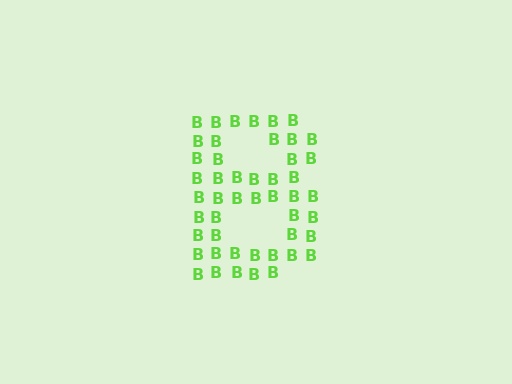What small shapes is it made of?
It is made of small letter B's.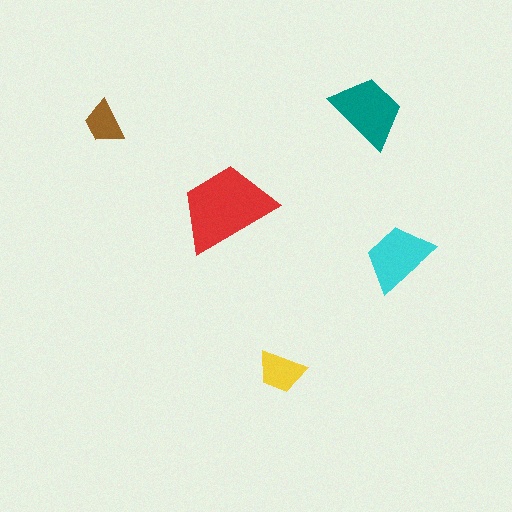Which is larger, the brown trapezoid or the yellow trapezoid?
The yellow one.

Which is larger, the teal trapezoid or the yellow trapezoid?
The teal one.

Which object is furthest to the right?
The cyan trapezoid is rightmost.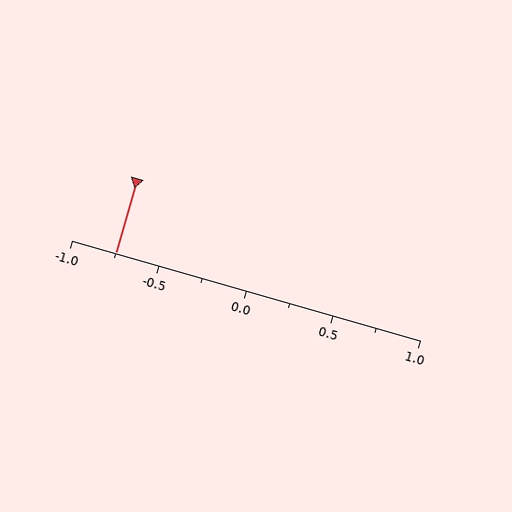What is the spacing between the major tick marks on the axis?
The major ticks are spaced 0.5 apart.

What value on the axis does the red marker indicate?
The marker indicates approximately -0.75.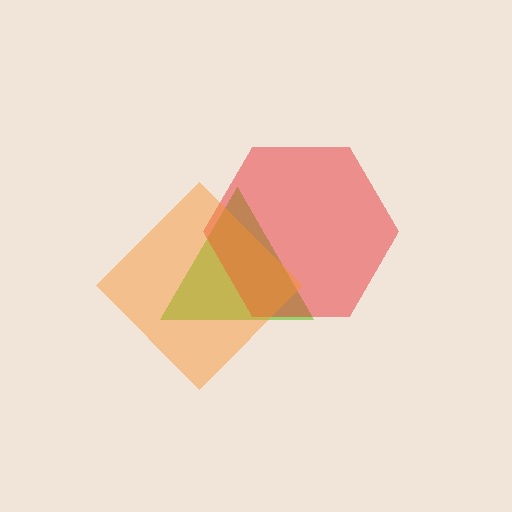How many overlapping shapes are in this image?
There are 3 overlapping shapes in the image.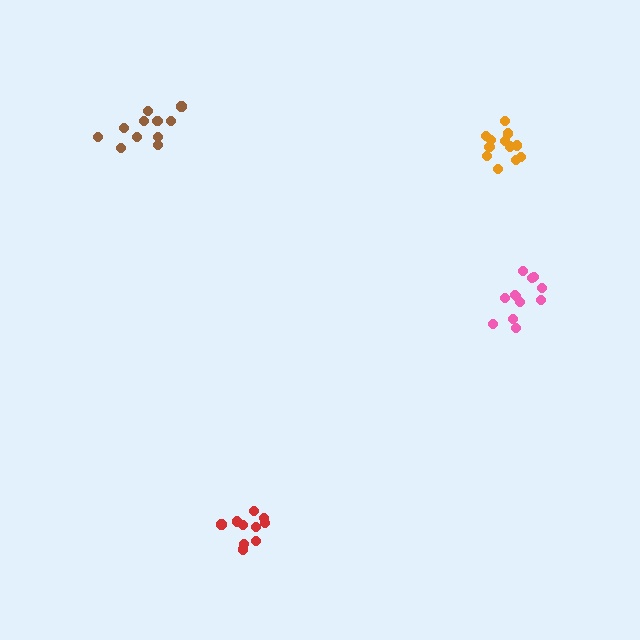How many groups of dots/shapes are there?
There are 4 groups.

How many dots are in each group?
Group 1: 11 dots, Group 2: 12 dots, Group 3: 10 dots, Group 4: 12 dots (45 total).